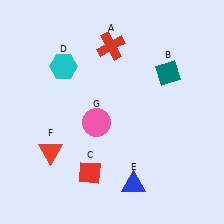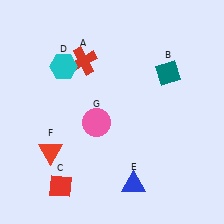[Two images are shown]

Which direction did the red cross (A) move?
The red cross (A) moved left.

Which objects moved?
The objects that moved are: the red cross (A), the red diamond (C).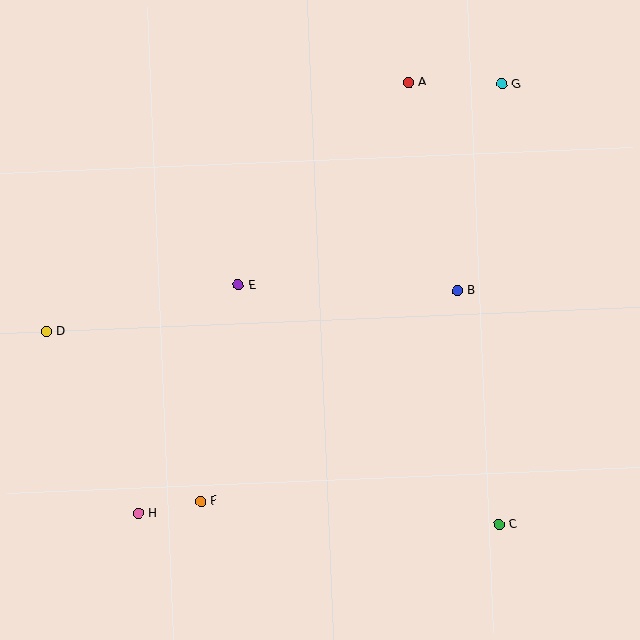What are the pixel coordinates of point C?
Point C is at (499, 525).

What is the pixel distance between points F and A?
The distance between F and A is 467 pixels.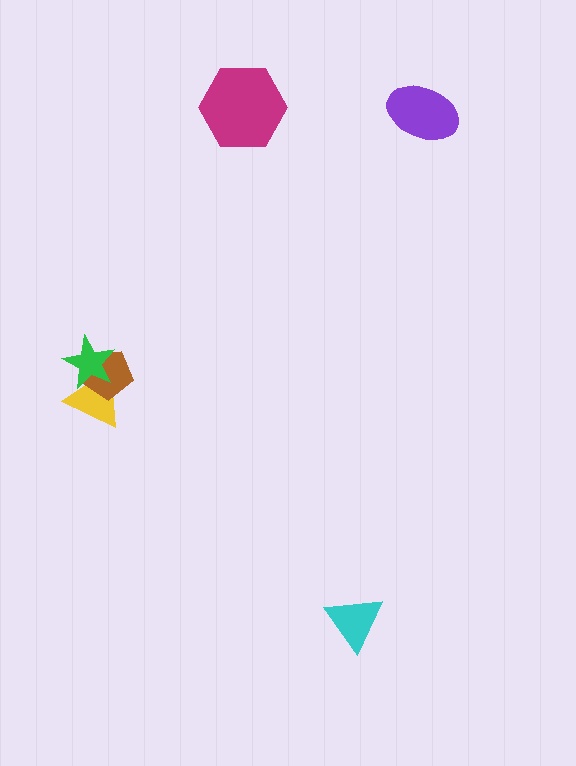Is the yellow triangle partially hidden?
Yes, it is partially covered by another shape.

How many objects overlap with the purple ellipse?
0 objects overlap with the purple ellipse.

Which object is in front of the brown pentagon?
The green star is in front of the brown pentagon.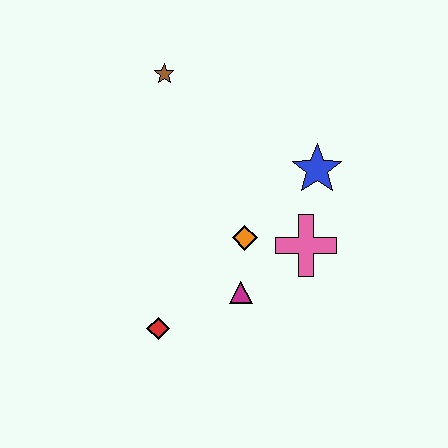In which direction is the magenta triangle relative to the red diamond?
The magenta triangle is to the right of the red diamond.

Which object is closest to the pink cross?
The orange diamond is closest to the pink cross.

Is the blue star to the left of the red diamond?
No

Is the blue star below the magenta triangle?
No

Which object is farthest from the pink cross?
The brown star is farthest from the pink cross.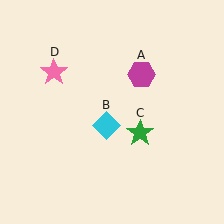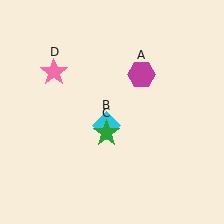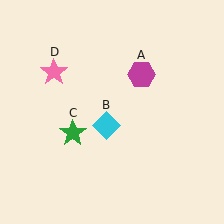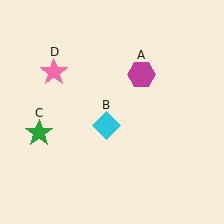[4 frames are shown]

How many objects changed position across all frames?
1 object changed position: green star (object C).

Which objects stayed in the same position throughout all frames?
Magenta hexagon (object A) and cyan diamond (object B) and pink star (object D) remained stationary.